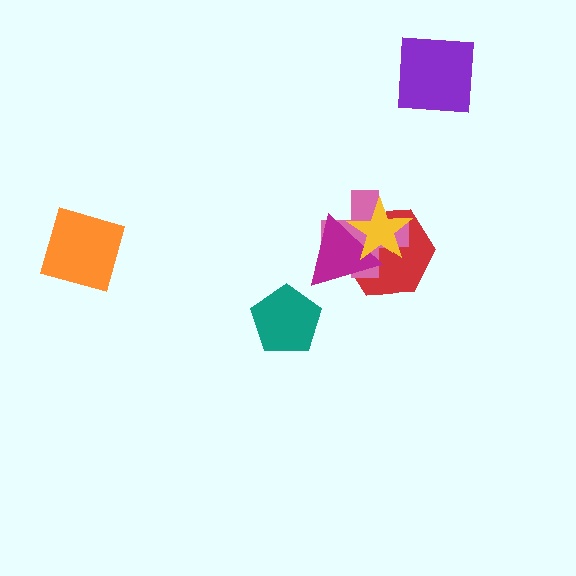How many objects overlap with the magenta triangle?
3 objects overlap with the magenta triangle.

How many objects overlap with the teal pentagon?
0 objects overlap with the teal pentagon.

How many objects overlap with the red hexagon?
3 objects overlap with the red hexagon.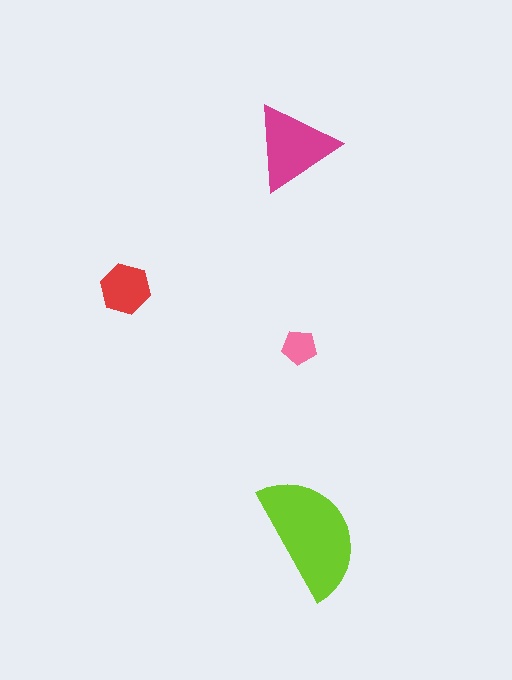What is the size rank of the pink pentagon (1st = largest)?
4th.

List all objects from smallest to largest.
The pink pentagon, the red hexagon, the magenta triangle, the lime semicircle.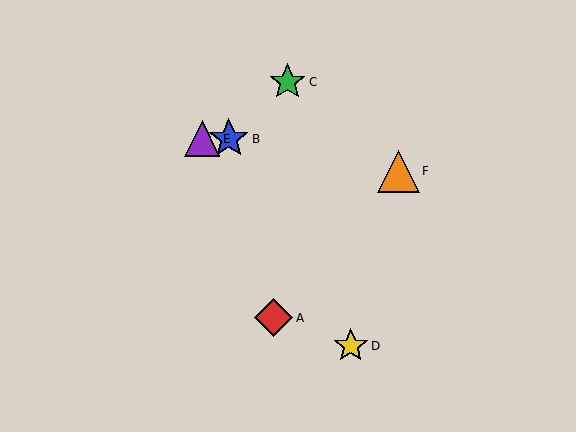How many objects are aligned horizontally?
2 objects (B, E) are aligned horizontally.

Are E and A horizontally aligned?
No, E is at y≈139 and A is at y≈318.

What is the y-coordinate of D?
Object D is at y≈346.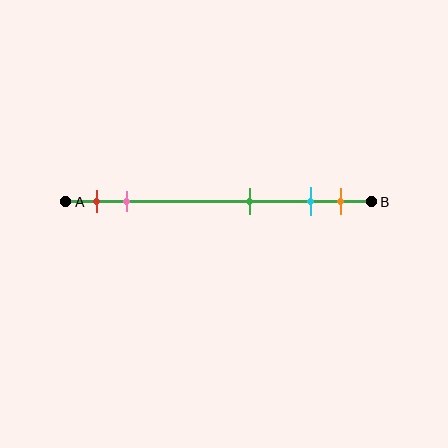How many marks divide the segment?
There are 5 marks dividing the segment.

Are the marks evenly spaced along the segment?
No, the marks are not evenly spaced.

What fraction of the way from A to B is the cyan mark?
The cyan mark is approximately 80% (0.8) of the way from A to B.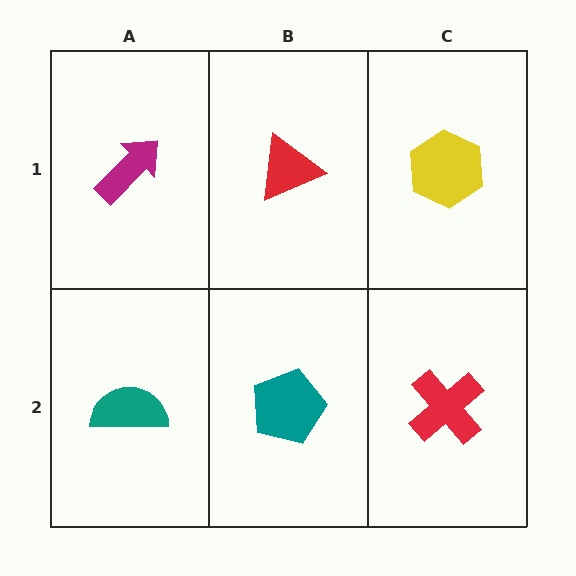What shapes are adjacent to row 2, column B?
A red triangle (row 1, column B), a teal semicircle (row 2, column A), a red cross (row 2, column C).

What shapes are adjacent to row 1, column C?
A red cross (row 2, column C), a red triangle (row 1, column B).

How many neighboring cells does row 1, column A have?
2.